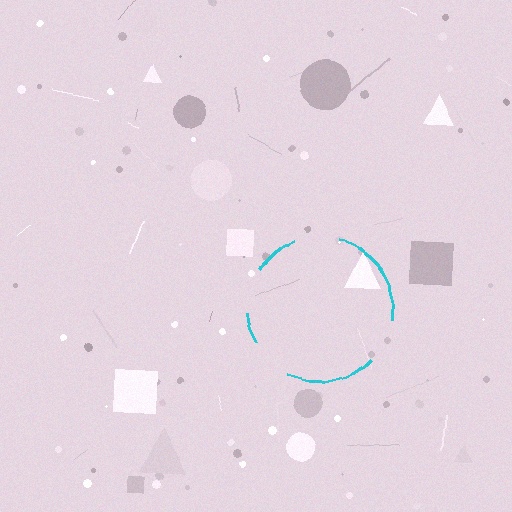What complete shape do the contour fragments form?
The contour fragments form a circle.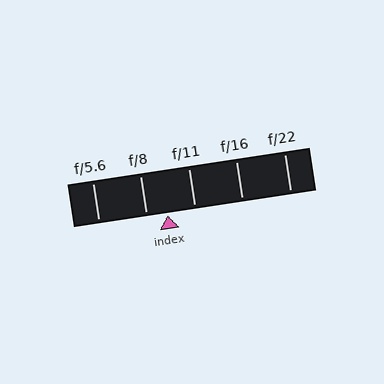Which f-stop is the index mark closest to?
The index mark is closest to f/8.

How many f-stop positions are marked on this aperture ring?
There are 5 f-stop positions marked.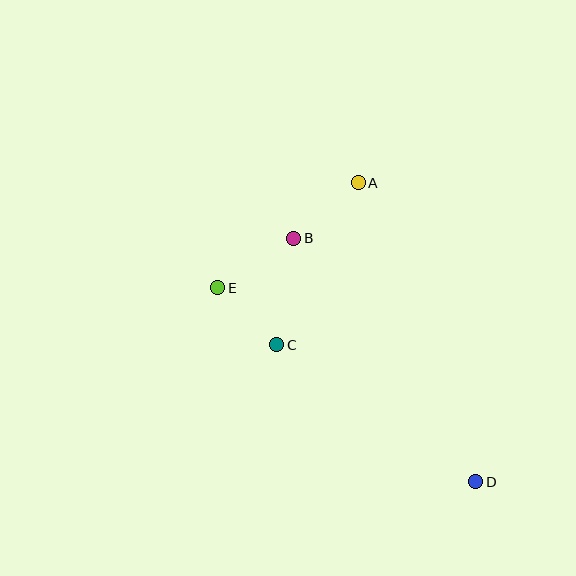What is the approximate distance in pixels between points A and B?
The distance between A and B is approximately 85 pixels.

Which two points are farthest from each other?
Points D and E are farthest from each other.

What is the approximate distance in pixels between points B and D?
The distance between B and D is approximately 304 pixels.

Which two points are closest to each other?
Points C and E are closest to each other.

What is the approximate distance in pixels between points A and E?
The distance between A and E is approximately 175 pixels.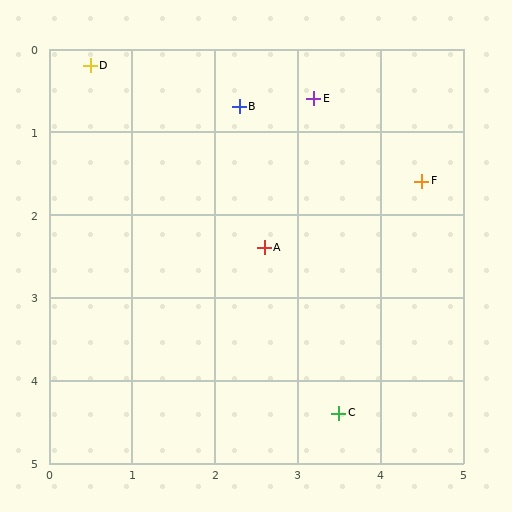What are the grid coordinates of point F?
Point F is at approximately (4.5, 1.6).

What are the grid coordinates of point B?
Point B is at approximately (2.3, 0.7).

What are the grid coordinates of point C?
Point C is at approximately (3.5, 4.4).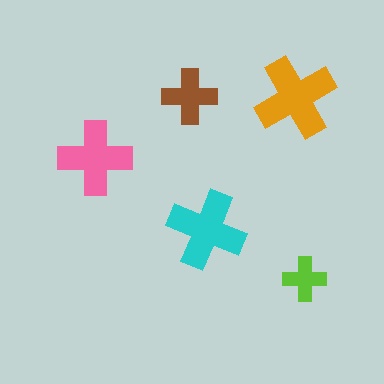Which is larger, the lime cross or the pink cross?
The pink one.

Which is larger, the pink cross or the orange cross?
The orange one.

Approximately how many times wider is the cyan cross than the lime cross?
About 2 times wider.